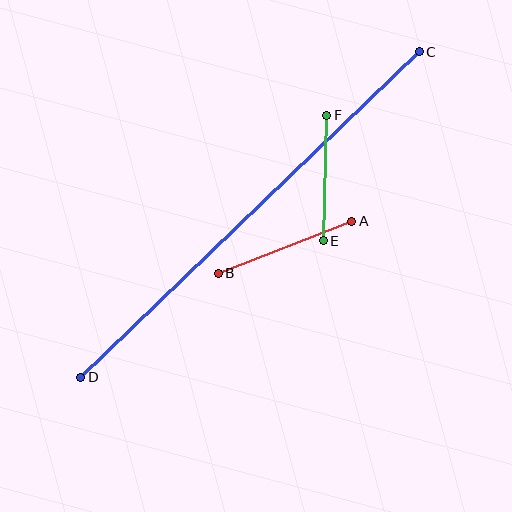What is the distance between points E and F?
The distance is approximately 125 pixels.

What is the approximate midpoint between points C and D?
The midpoint is at approximately (250, 214) pixels.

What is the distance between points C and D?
The distance is approximately 470 pixels.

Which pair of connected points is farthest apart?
Points C and D are farthest apart.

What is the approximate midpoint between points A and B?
The midpoint is at approximately (285, 247) pixels.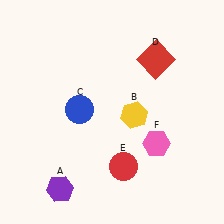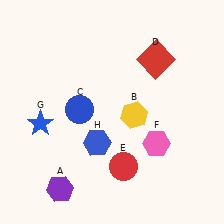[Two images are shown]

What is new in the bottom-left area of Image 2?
A blue hexagon (H) was added in the bottom-left area of Image 2.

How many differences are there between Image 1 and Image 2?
There are 2 differences between the two images.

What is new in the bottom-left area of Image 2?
A blue star (G) was added in the bottom-left area of Image 2.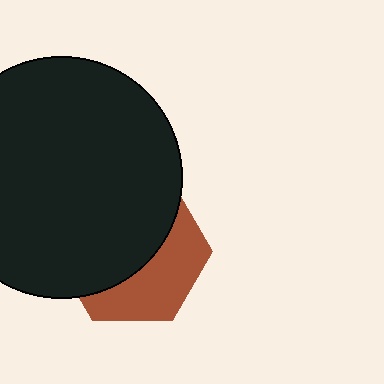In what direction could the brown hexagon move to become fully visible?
The brown hexagon could move toward the lower-right. That would shift it out from behind the black circle entirely.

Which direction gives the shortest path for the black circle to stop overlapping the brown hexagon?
Moving toward the upper-left gives the shortest separation.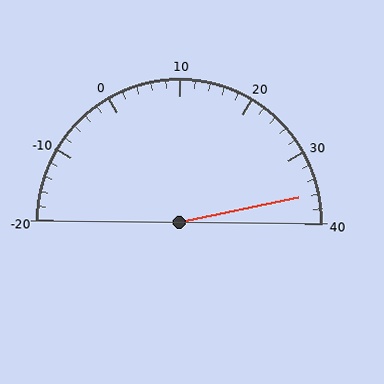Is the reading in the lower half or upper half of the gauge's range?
The reading is in the upper half of the range (-20 to 40).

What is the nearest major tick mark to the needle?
The nearest major tick mark is 40.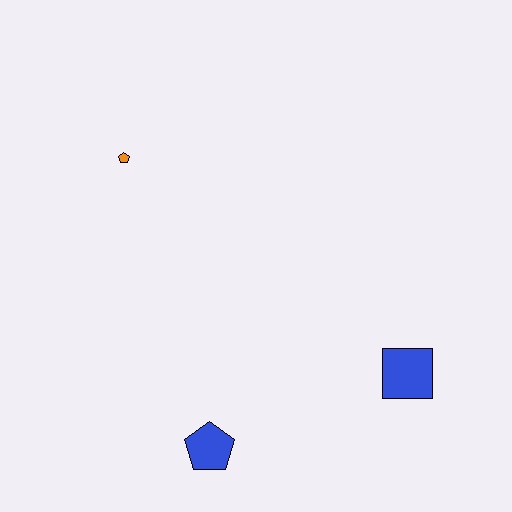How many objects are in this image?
There are 3 objects.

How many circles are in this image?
There are no circles.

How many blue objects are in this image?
There are 2 blue objects.